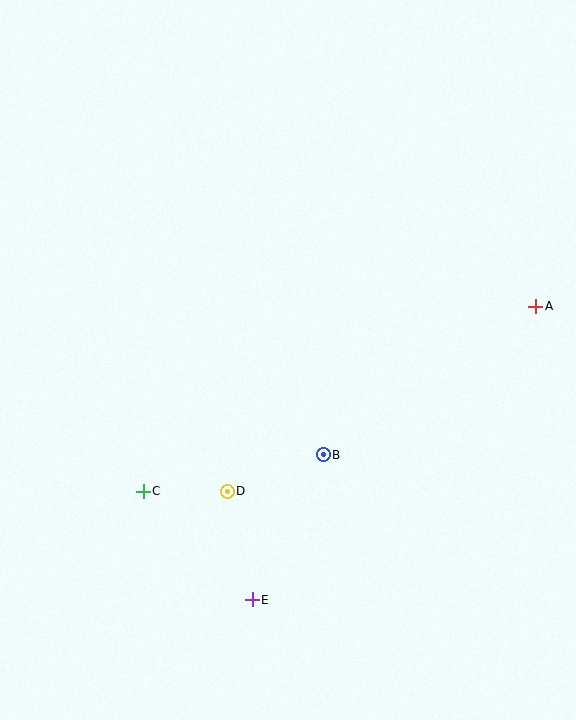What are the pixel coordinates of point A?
Point A is at (536, 306).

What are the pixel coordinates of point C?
Point C is at (143, 491).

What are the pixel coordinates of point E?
Point E is at (252, 600).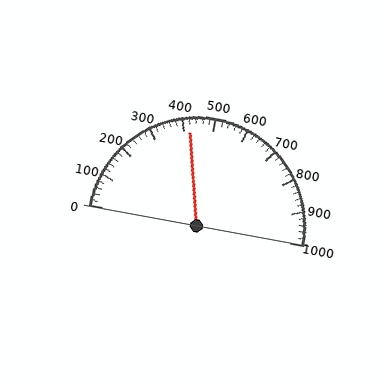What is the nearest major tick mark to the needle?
The nearest major tick mark is 400.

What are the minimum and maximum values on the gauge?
The gauge ranges from 0 to 1000.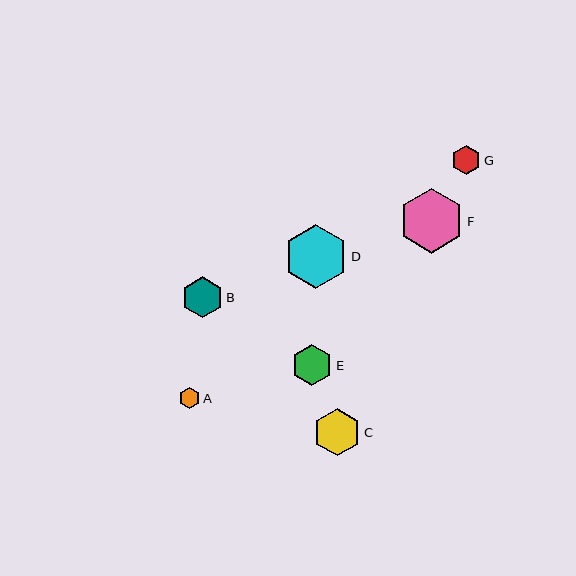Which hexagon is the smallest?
Hexagon A is the smallest with a size of approximately 21 pixels.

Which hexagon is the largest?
Hexagon F is the largest with a size of approximately 65 pixels.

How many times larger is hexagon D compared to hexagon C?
Hexagon D is approximately 1.4 times the size of hexagon C.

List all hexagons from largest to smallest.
From largest to smallest: F, D, C, B, E, G, A.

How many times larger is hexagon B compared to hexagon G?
Hexagon B is approximately 1.4 times the size of hexagon G.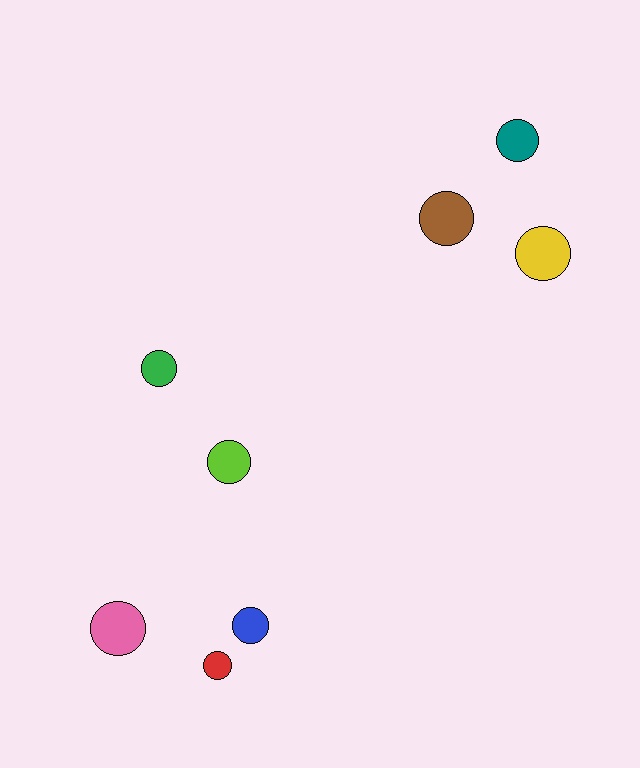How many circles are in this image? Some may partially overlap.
There are 8 circles.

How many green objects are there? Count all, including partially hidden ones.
There is 1 green object.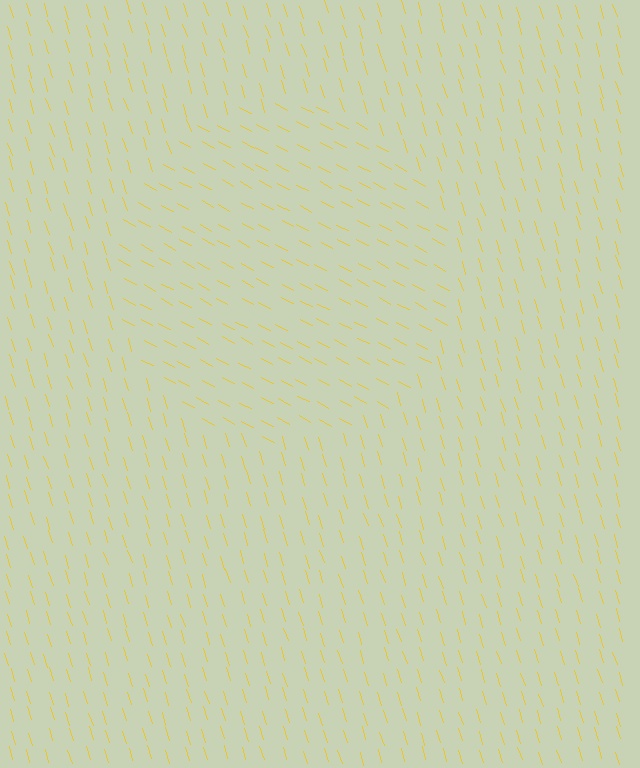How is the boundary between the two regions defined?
The boundary is defined purely by a change in line orientation (approximately 45 degrees difference). All lines are the same color and thickness.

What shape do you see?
I see a circle.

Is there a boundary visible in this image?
Yes, there is a texture boundary formed by a change in line orientation.